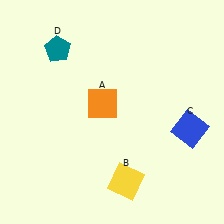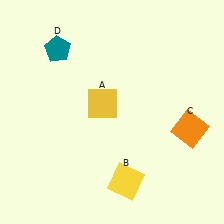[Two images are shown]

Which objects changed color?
A changed from orange to yellow. C changed from blue to orange.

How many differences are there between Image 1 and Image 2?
There are 2 differences between the two images.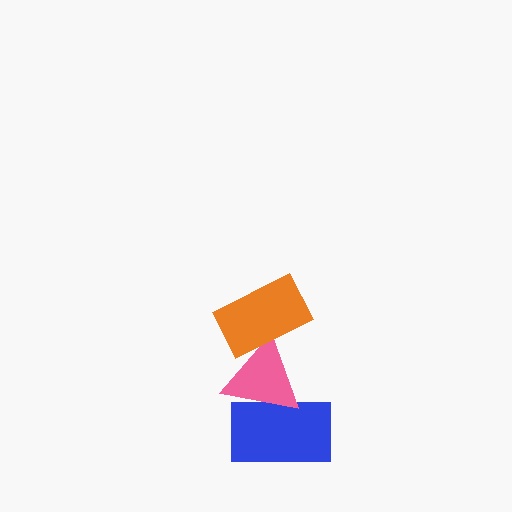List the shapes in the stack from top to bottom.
From top to bottom: the orange rectangle, the pink triangle, the blue rectangle.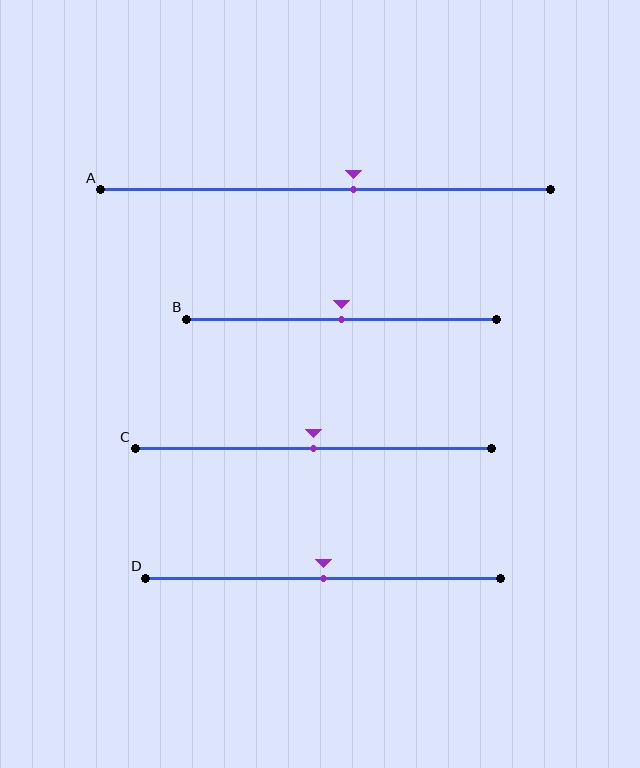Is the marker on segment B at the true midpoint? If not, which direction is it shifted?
Yes, the marker on segment B is at the true midpoint.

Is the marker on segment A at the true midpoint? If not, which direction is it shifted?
No, the marker on segment A is shifted to the right by about 6% of the segment length.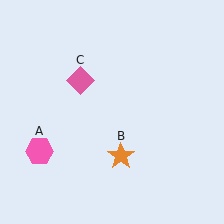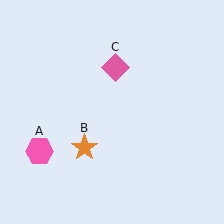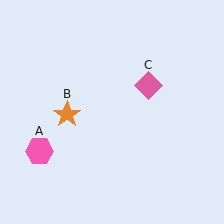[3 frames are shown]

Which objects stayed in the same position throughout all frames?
Pink hexagon (object A) remained stationary.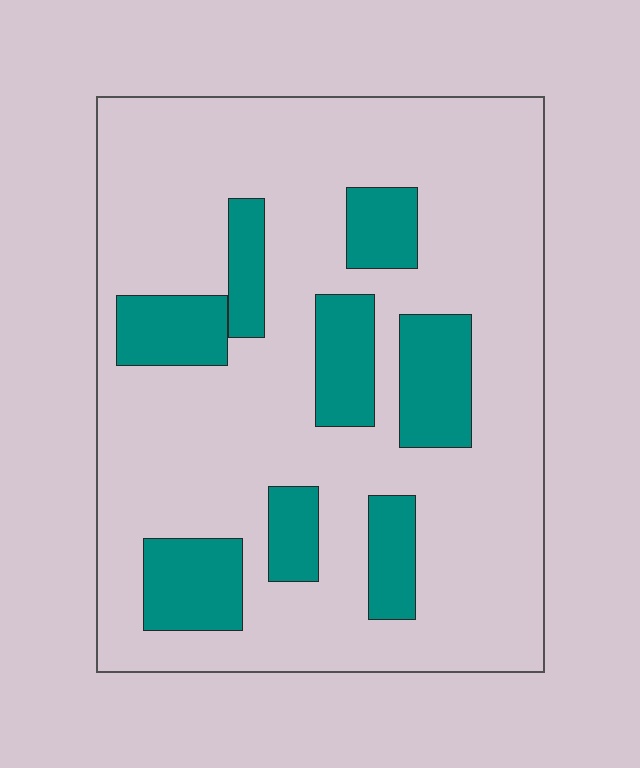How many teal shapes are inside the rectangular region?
8.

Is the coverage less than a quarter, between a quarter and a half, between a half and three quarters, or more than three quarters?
Less than a quarter.